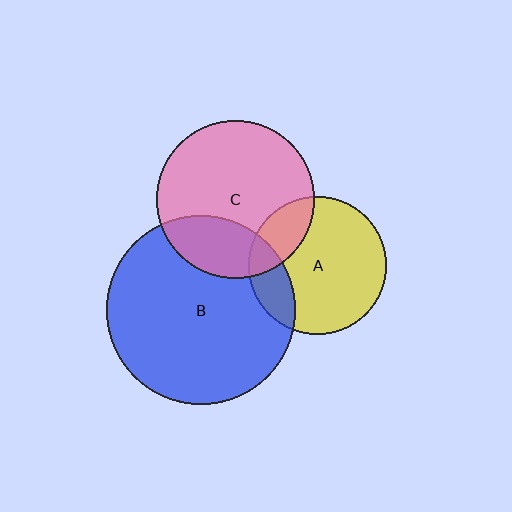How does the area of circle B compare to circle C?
Approximately 1.4 times.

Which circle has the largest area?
Circle B (blue).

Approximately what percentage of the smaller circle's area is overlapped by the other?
Approximately 20%.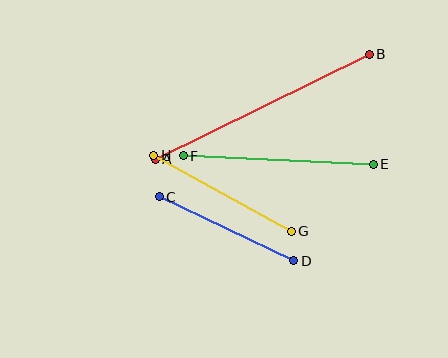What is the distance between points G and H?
The distance is approximately 157 pixels.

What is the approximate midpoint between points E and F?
The midpoint is at approximately (278, 160) pixels.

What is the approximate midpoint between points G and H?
The midpoint is at approximately (223, 193) pixels.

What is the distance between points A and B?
The distance is approximately 238 pixels.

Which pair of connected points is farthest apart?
Points A and B are farthest apart.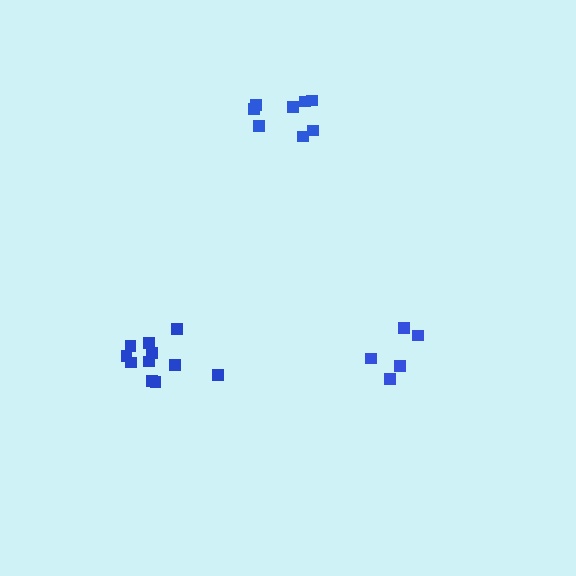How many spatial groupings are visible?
There are 3 spatial groupings.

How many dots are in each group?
Group 1: 5 dots, Group 2: 11 dots, Group 3: 8 dots (24 total).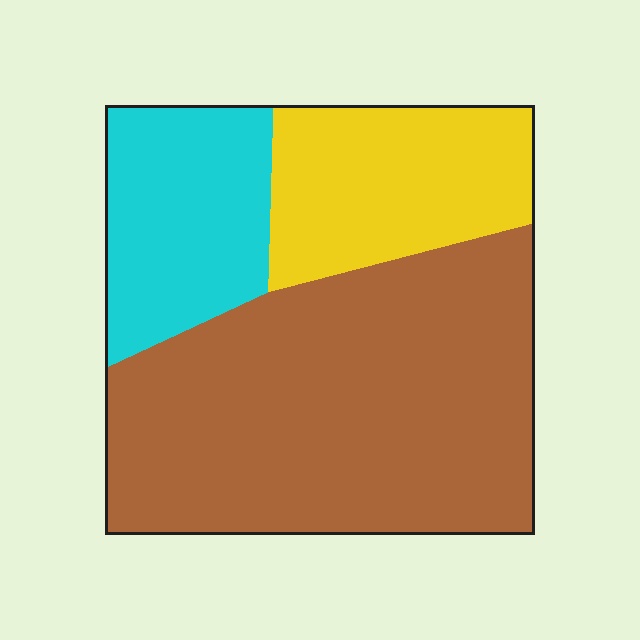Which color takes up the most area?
Brown, at roughly 60%.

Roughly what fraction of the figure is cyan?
Cyan covers about 20% of the figure.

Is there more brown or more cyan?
Brown.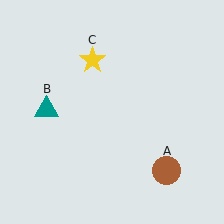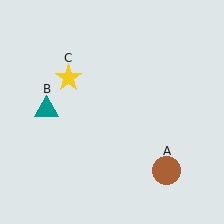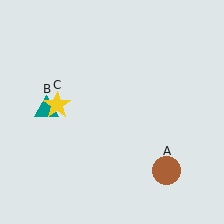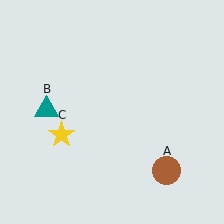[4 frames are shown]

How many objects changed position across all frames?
1 object changed position: yellow star (object C).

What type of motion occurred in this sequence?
The yellow star (object C) rotated counterclockwise around the center of the scene.